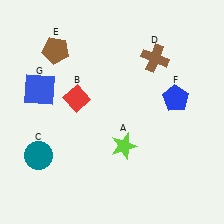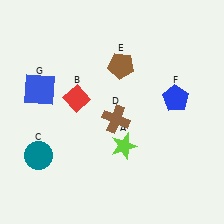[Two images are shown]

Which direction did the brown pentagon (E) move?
The brown pentagon (E) moved right.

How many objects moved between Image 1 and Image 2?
2 objects moved between the two images.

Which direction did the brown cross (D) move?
The brown cross (D) moved down.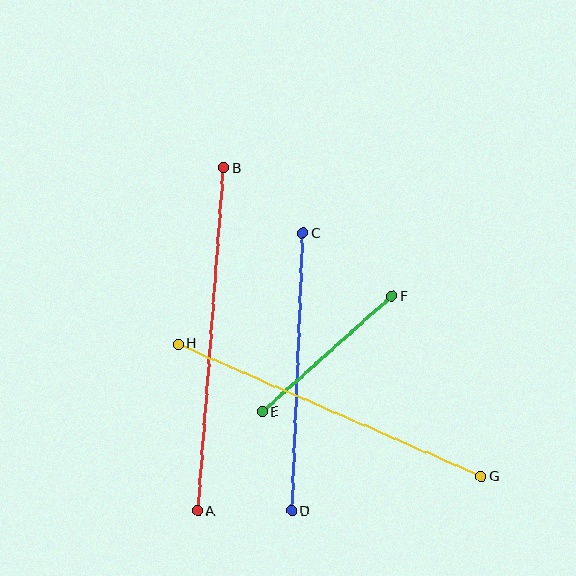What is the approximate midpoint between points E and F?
The midpoint is at approximately (327, 354) pixels.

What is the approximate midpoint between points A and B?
The midpoint is at approximately (211, 339) pixels.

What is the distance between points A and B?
The distance is approximately 344 pixels.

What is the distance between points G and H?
The distance is approximately 331 pixels.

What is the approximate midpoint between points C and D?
The midpoint is at approximately (297, 372) pixels.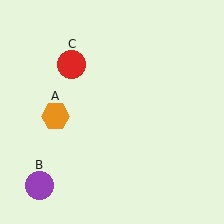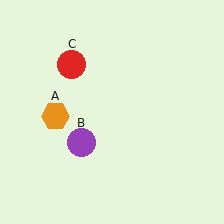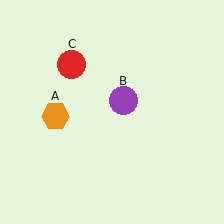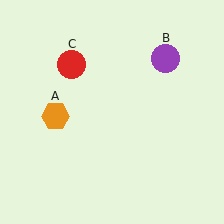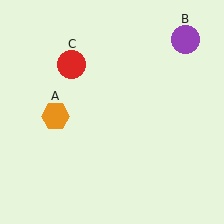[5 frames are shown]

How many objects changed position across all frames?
1 object changed position: purple circle (object B).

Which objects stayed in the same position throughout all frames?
Orange hexagon (object A) and red circle (object C) remained stationary.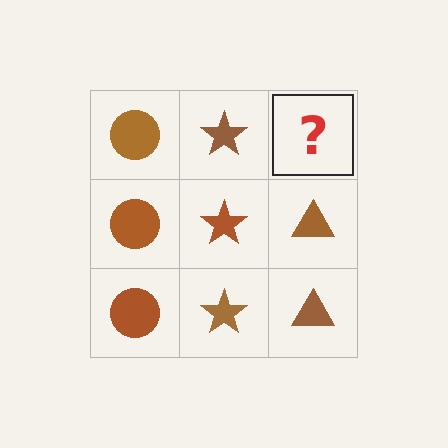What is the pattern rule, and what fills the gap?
The rule is that each column has a consistent shape. The gap should be filled with a brown triangle.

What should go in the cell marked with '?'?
The missing cell should contain a brown triangle.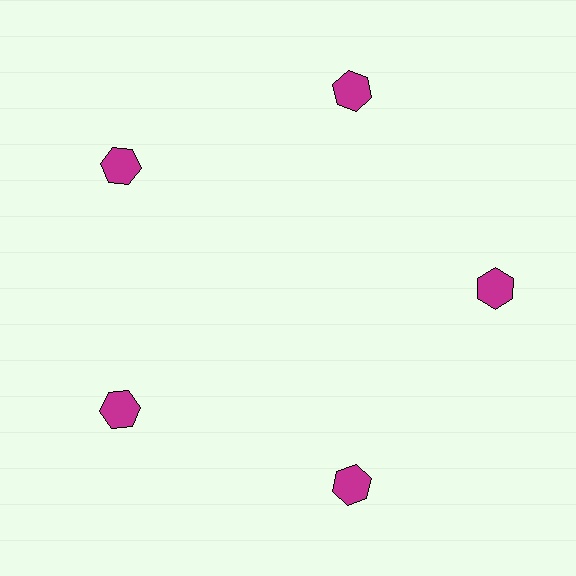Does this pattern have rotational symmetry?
Yes, this pattern has 5-fold rotational symmetry. It looks the same after rotating 72 degrees around the center.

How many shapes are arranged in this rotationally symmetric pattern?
There are 5 shapes, arranged in 5 groups of 1.